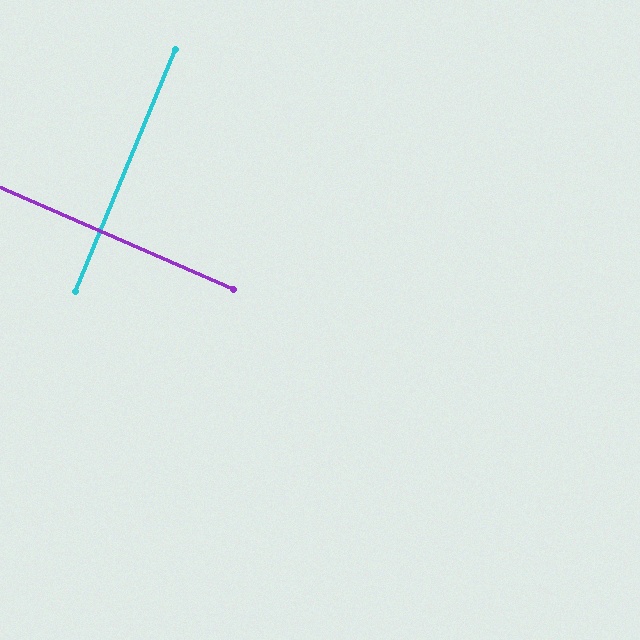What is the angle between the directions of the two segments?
Approximately 89 degrees.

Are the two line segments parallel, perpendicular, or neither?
Perpendicular — they meet at approximately 89°.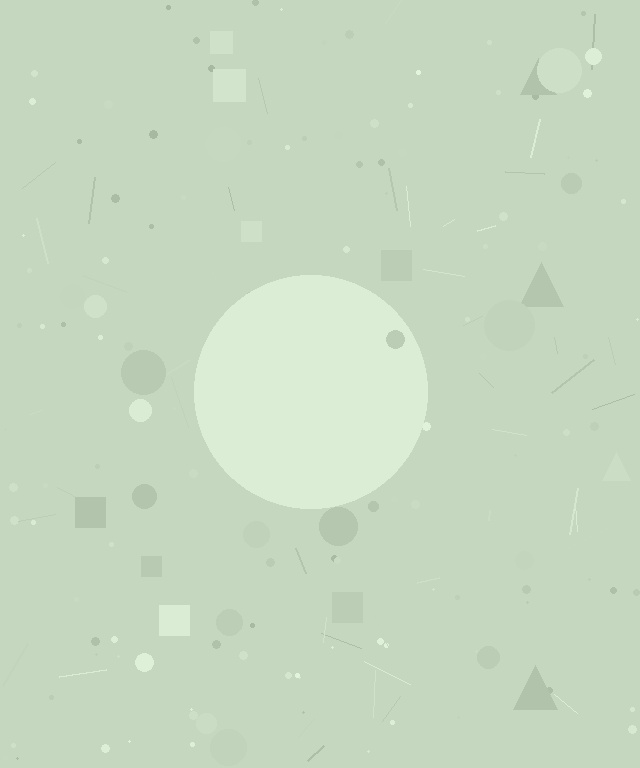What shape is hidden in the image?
A circle is hidden in the image.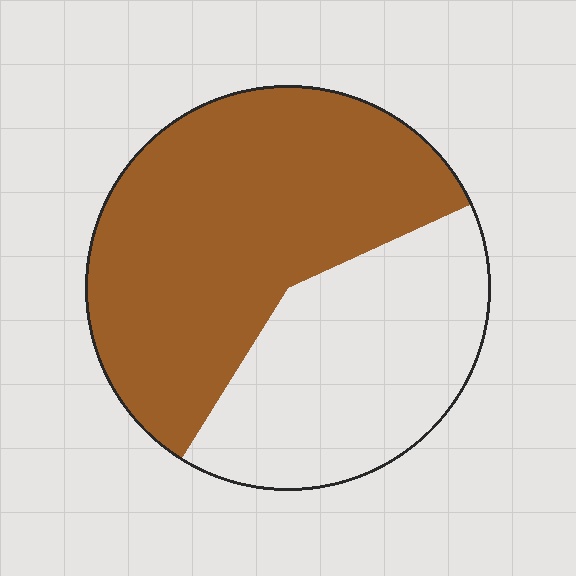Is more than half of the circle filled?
Yes.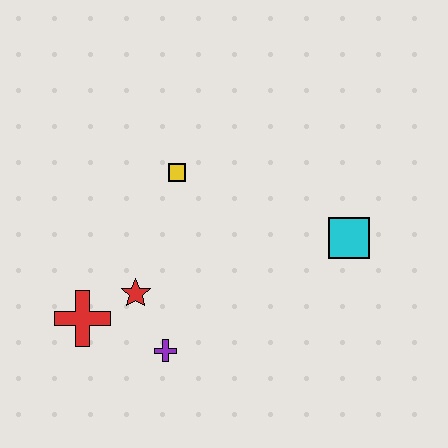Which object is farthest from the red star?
The cyan square is farthest from the red star.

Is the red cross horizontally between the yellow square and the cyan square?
No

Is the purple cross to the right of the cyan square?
No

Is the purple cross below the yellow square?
Yes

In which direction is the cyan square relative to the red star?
The cyan square is to the right of the red star.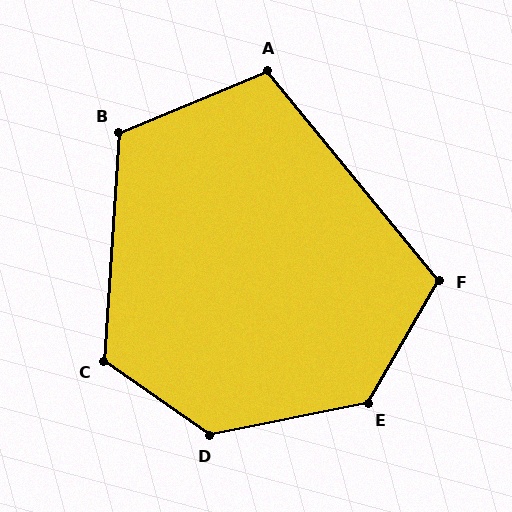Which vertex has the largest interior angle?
D, at approximately 134 degrees.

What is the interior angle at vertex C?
Approximately 121 degrees (obtuse).